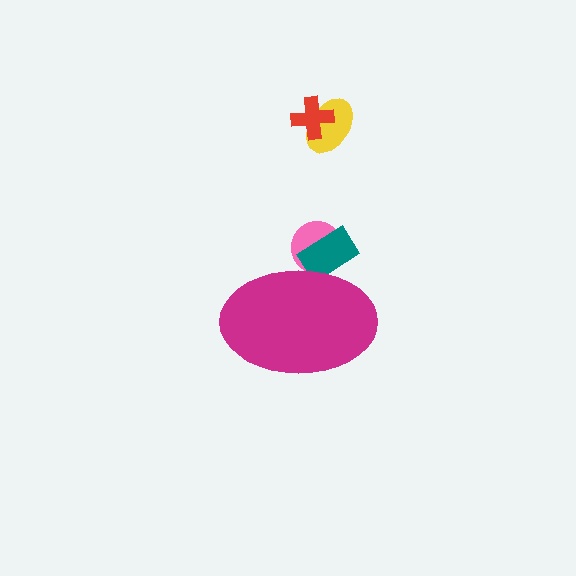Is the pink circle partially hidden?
Yes, the pink circle is partially hidden behind the magenta ellipse.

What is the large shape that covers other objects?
A magenta ellipse.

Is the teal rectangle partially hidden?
Yes, the teal rectangle is partially hidden behind the magenta ellipse.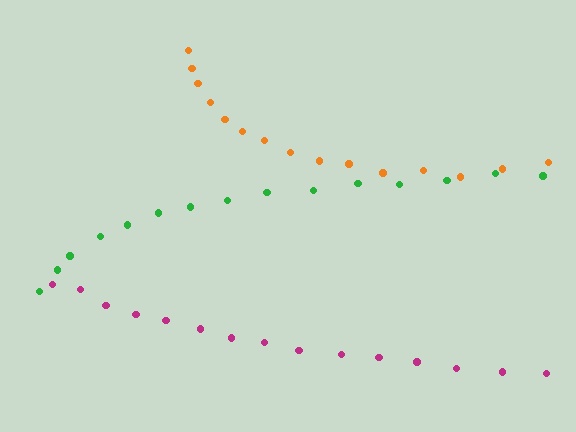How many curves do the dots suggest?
There are 3 distinct paths.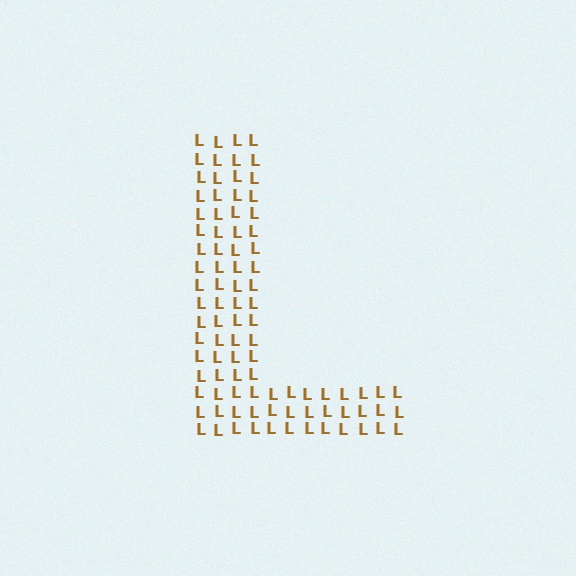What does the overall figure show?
The overall figure shows the letter L.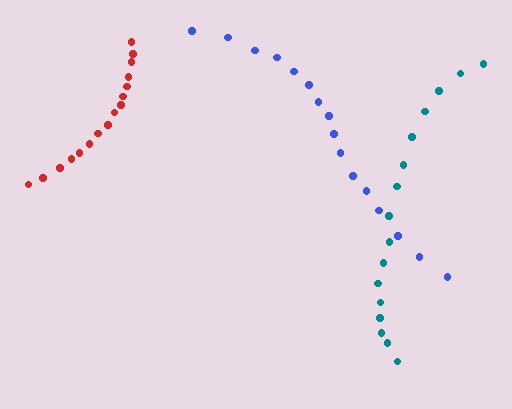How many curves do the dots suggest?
There are 3 distinct paths.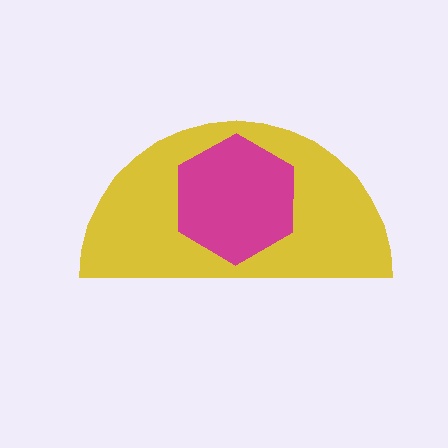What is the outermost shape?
The yellow semicircle.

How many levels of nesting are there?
2.